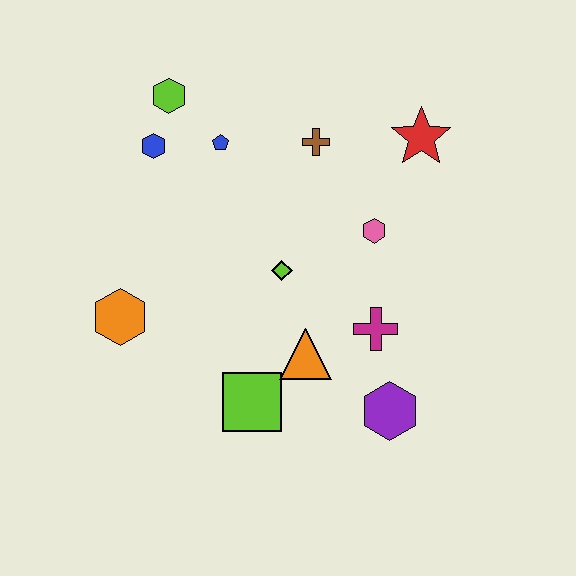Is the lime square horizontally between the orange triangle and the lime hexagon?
Yes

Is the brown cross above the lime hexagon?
No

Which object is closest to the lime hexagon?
The blue hexagon is closest to the lime hexagon.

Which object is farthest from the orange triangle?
The lime hexagon is farthest from the orange triangle.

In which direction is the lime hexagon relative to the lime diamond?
The lime hexagon is above the lime diamond.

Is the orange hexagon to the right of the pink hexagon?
No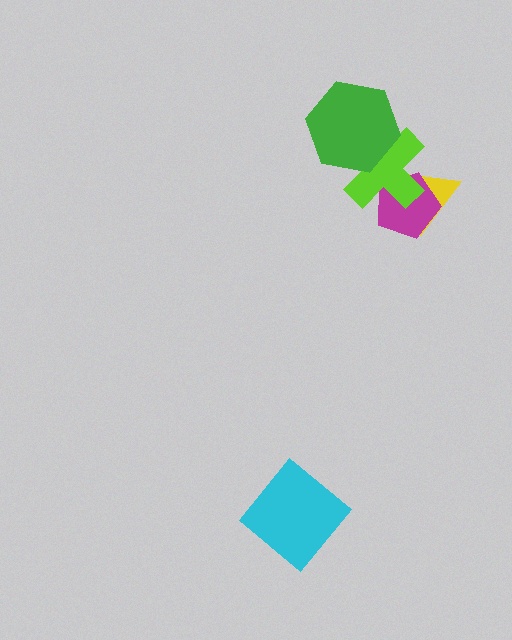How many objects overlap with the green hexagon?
1 object overlaps with the green hexagon.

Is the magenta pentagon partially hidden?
Yes, it is partially covered by another shape.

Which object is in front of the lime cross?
The green hexagon is in front of the lime cross.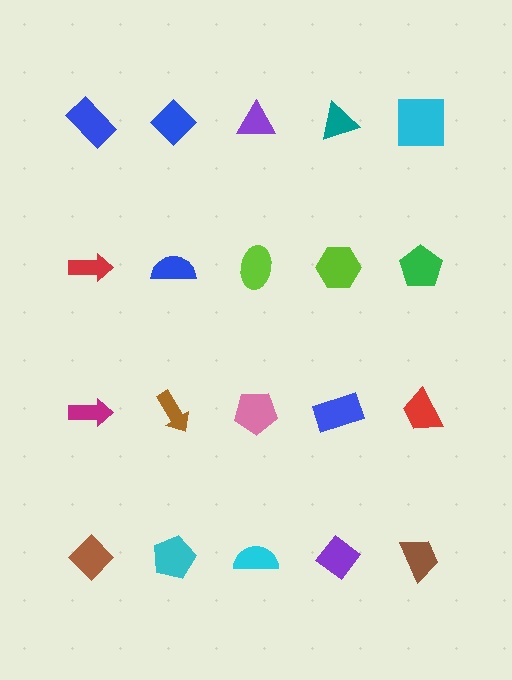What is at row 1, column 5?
A cyan square.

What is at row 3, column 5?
A red trapezoid.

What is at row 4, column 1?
A brown diamond.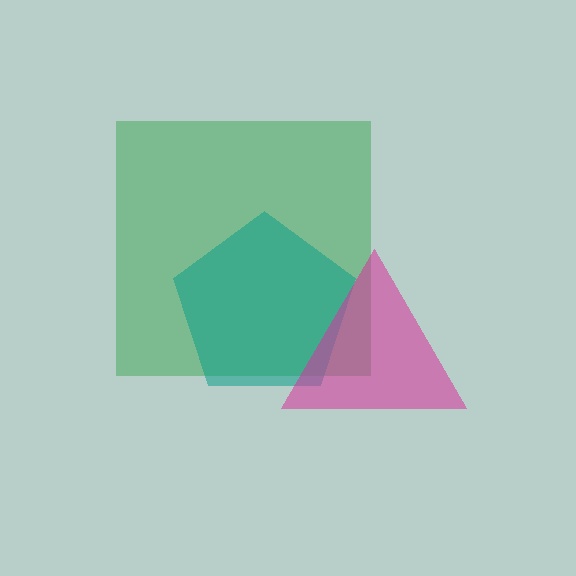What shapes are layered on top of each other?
The layered shapes are: a green square, a teal pentagon, a magenta triangle.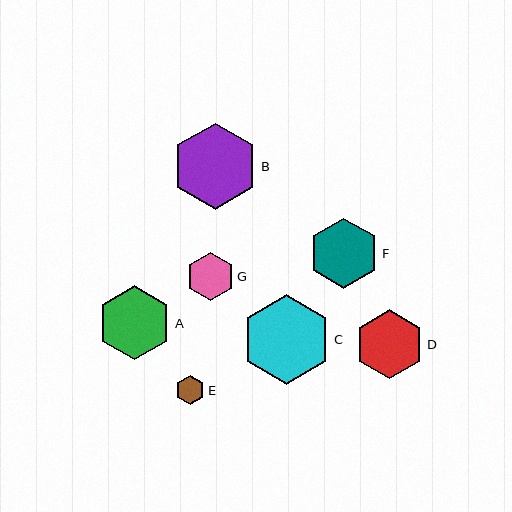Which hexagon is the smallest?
Hexagon E is the smallest with a size of approximately 29 pixels.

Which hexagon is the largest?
Hexagon C is the largest with a size of approximately 89 pixels.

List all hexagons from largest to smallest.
From largest to smallest: C, B, A, F, D, G, E.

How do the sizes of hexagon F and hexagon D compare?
Hexagon F and hexagon D are approximately the same size.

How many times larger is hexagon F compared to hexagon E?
Hexagon F is approximately 2.4 times the size of hexagon E.